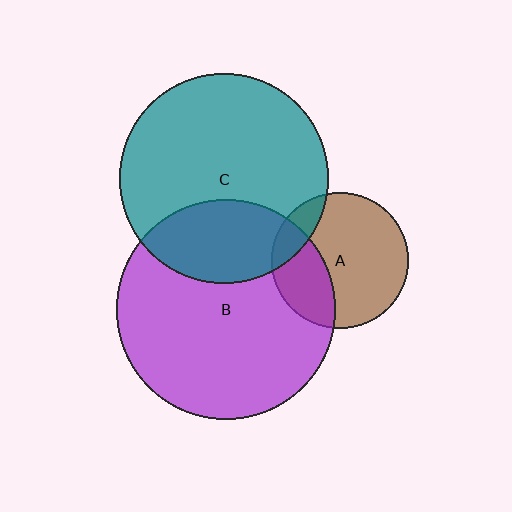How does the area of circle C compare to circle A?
Approximately 2.4 times.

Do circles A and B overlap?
Yes.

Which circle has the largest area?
Circle B (purple).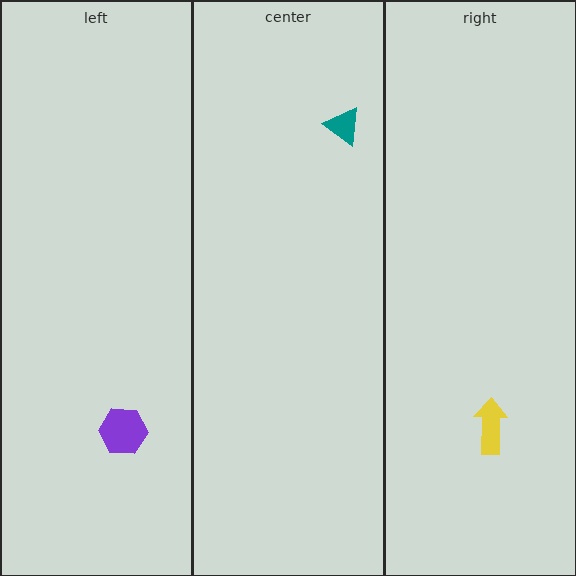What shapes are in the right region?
The yellow arrow.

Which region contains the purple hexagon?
The left region.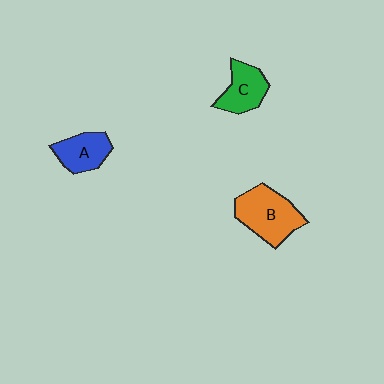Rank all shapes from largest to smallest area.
From largest to smallest: B (orange), C (green), A (blue).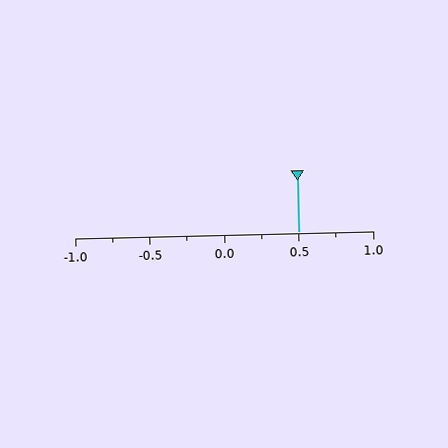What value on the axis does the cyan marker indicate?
The marker indicates approximately 0.5.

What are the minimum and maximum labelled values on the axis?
The axis runs from -1.0 to 1.0.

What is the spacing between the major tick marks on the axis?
The major ticks are spaced 0.5 apart.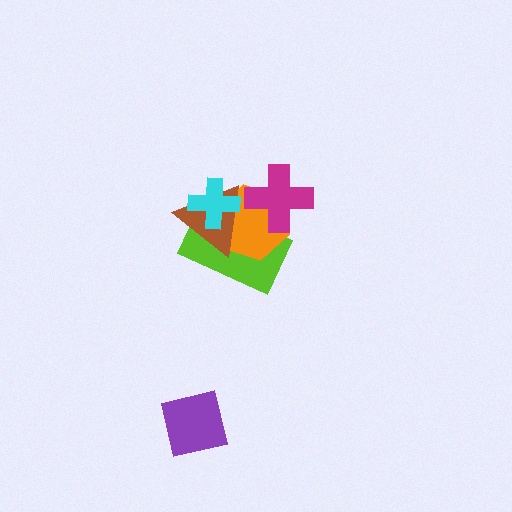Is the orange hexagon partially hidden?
Yes, it is partially covered by another shape.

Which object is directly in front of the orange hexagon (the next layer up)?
The brown triangle is directly in front of the orange hexagon.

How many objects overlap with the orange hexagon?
4 objects overlap with the orange hexagon.